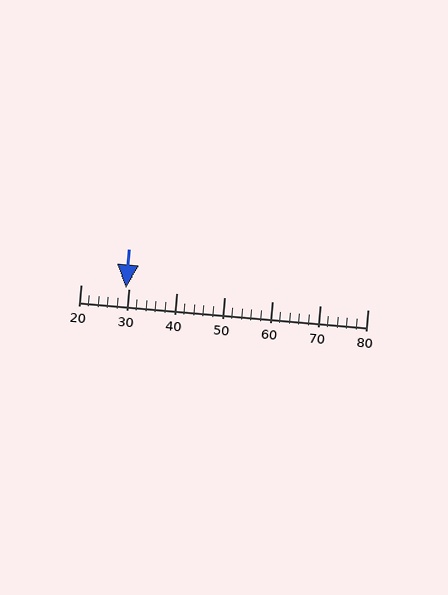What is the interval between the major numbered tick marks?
The major tick marks are spaced 10 units apart.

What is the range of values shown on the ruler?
The ruler shows values from 20 to 80.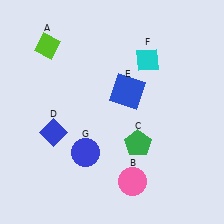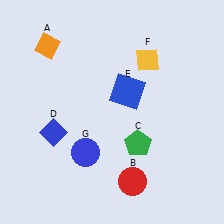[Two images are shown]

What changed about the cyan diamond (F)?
In Image 1, F is cyan. In Image 2, it changed to yellow.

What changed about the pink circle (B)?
In Image 1, B is pink. In Image 2, it changed to red.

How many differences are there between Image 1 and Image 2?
There are 3 differences between the two images.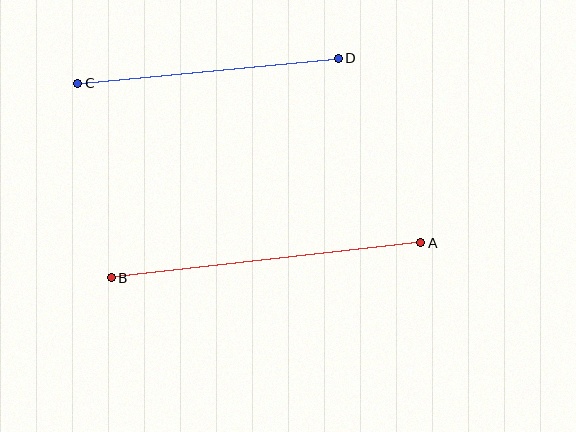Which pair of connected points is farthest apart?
Points A and B are farthest apart.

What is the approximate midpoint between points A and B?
The midpoint is at approximately (266, 260) pixels.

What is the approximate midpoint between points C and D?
The midpoint is at approximately (208, 71) pixels.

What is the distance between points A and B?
The distance is approximately 311 pixels.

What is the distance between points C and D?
The distance is approximately 262 pixels.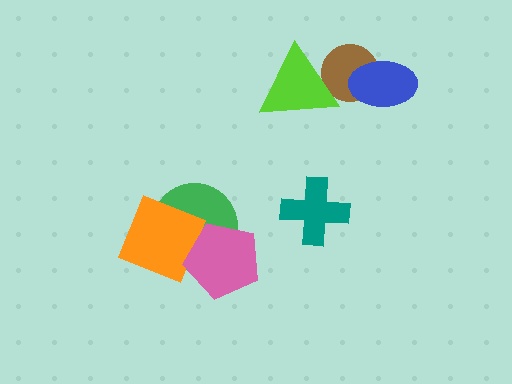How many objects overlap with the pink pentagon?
2 objects overlap with the pink pentagon.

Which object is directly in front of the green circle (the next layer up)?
The orange square is directly in front of the green circle.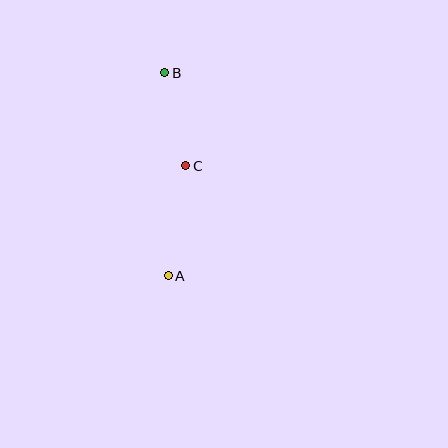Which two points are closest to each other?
Points B and C are closest to each other.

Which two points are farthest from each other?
Points A and B are farthest from each other.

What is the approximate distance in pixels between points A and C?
The distance between A and C is approximately 111 pixels.